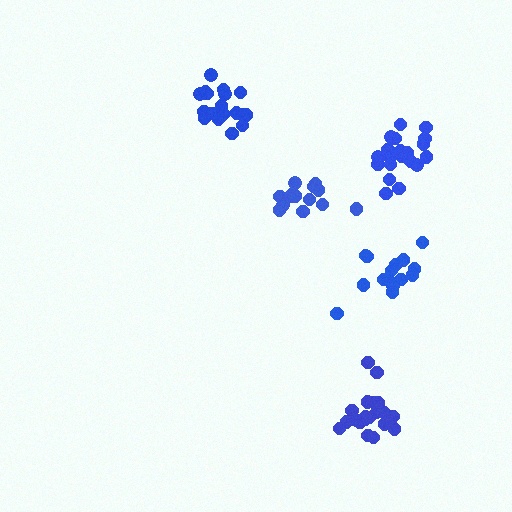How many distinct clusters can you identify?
There are 5 distinct clusters.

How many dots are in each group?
Group 1: 15 dots, Group 2: 21 dots, Group 3: 19 dots, Group 4: 20 dots, Group 5: 15 dots (90 total).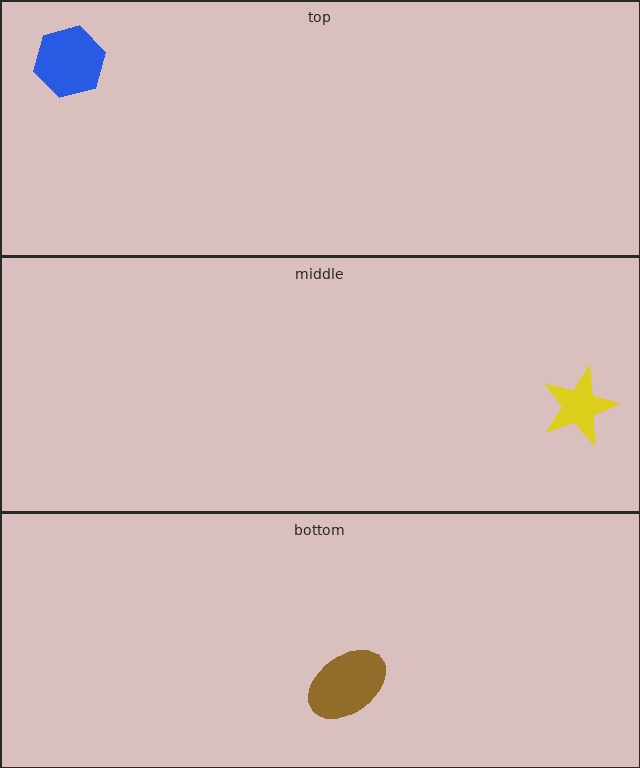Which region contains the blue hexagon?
The top region.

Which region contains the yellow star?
The middle region.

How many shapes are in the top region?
1.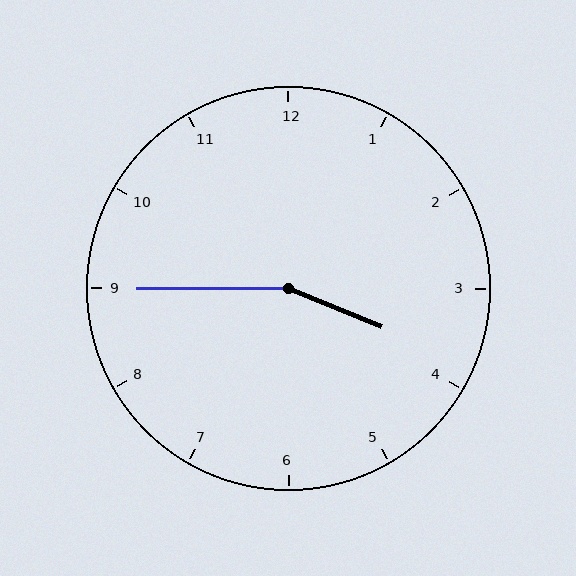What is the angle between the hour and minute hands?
Approximately 158 degrees.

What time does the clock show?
3:45.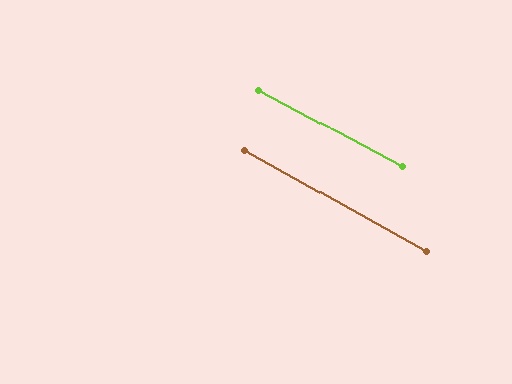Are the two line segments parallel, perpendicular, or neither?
Parallel — their directions differ by only 0.9°.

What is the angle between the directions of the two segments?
Approximately 1 degree.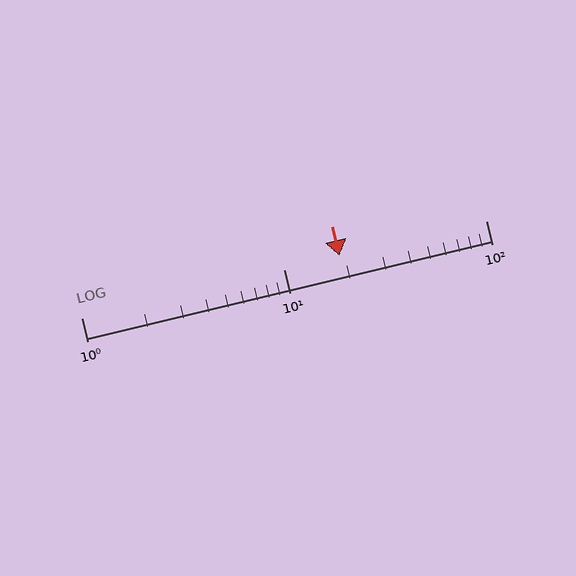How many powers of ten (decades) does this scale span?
The scale spans 2 decades, from 1 to 100.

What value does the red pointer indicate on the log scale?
The pointer indicates approximately 19.